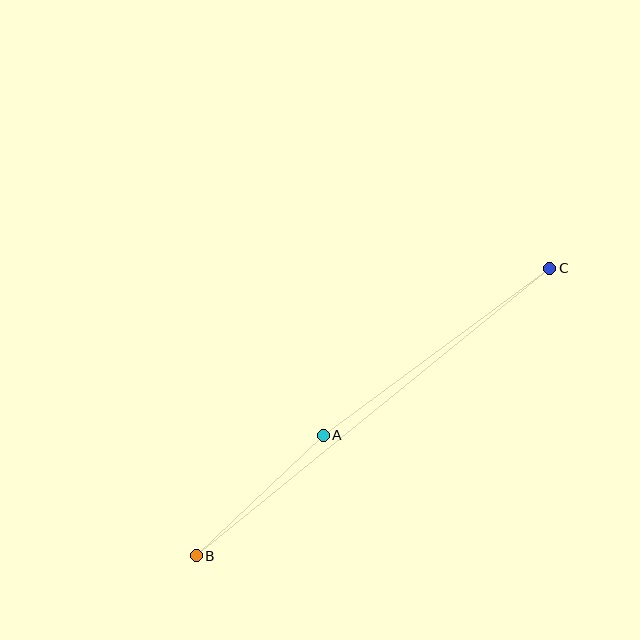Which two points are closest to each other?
Points A and B are closest to each other.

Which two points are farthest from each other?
Points B and C are farthest from each other.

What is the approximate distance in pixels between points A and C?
The distance between A and C is approximately 281 pixels.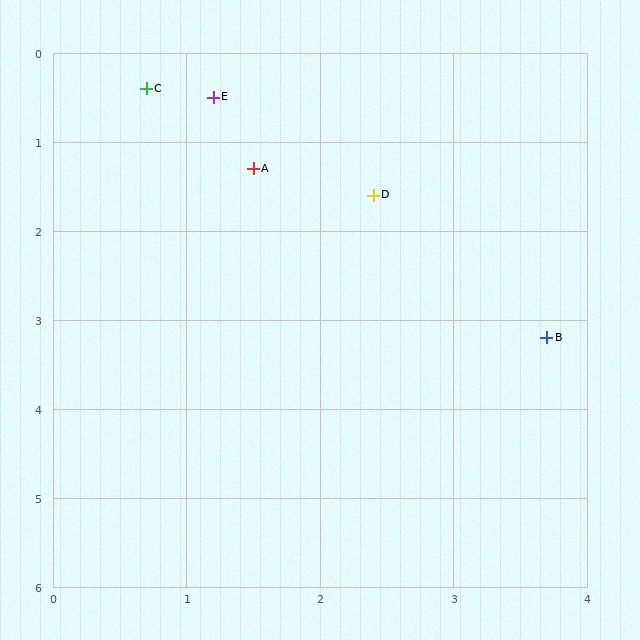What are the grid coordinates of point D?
Point D is at approximately (2.4, 1.6).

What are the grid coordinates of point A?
Point A is at approximately (1.5, 1.3).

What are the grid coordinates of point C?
Point C is at approximately (0.7, 0.4).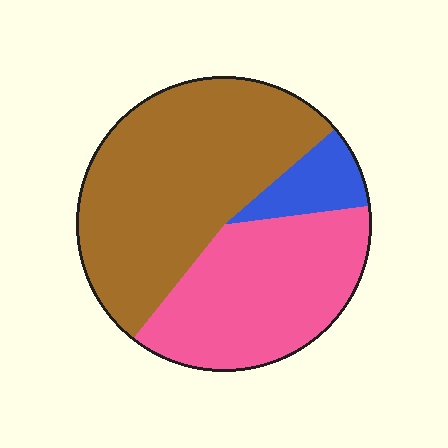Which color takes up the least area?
Blue, at roughly 10%.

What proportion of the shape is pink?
Pink takes up about three eighths (3/8) of the shape.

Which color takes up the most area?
Brown, at roughly 55%.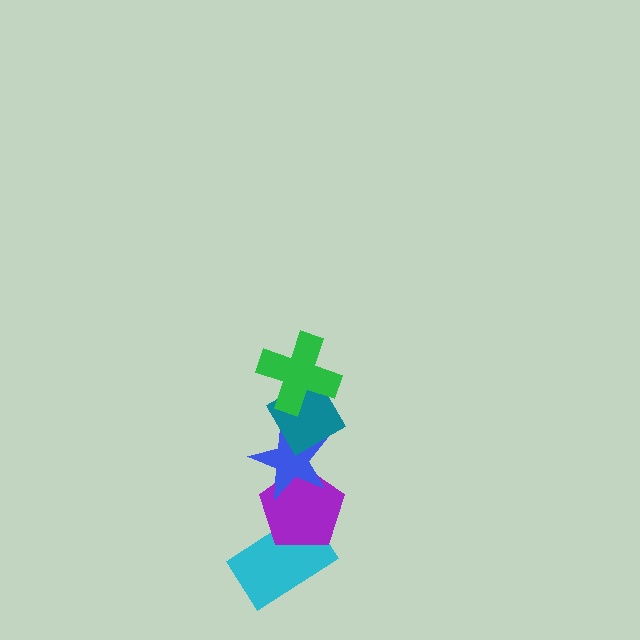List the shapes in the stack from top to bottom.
From top to bottom: the green cross, the teal diamond, the blue star, the purple pentagon, the cyan rectangle.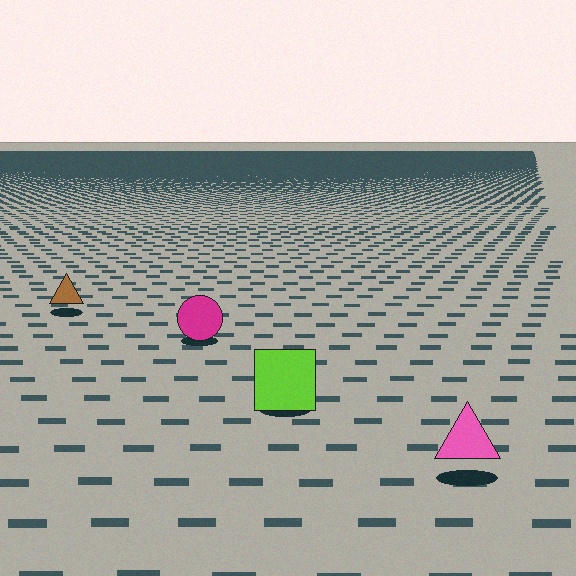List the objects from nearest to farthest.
From nearest to farthest: the pink triangle, the lime square, the magenta circle, the brown triangle.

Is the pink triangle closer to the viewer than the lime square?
Yes. The pink triangle is closer — you can tell from the texture gradient: the ground texture is coarser near it.